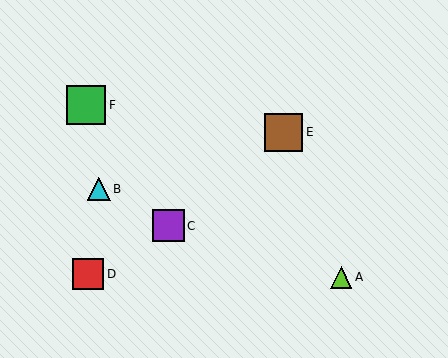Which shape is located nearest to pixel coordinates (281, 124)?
The brown square (labeled E) at (284, 132) is nearest to that location.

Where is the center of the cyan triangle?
The center of the cyan triangle is at (99, 189).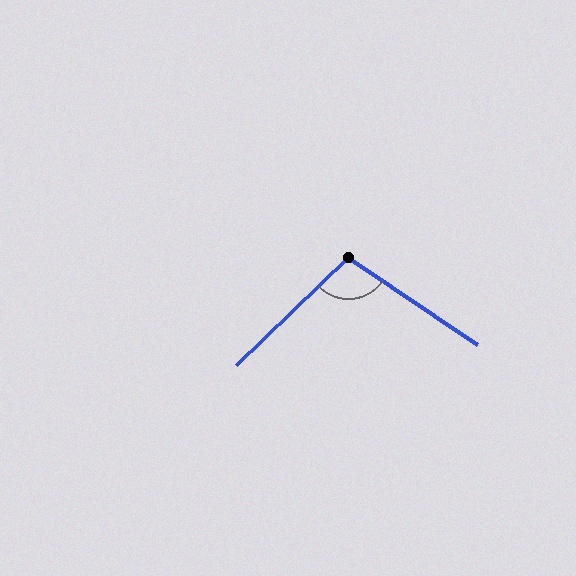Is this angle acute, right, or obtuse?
It is obtuse.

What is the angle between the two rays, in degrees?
Approximately 102 degrees.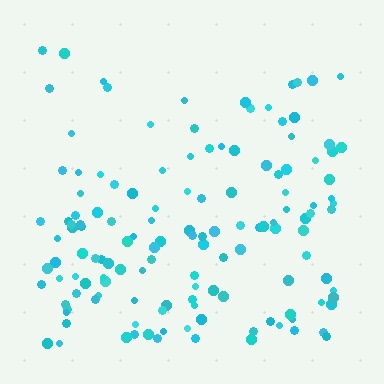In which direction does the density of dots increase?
From top to bottom, with the bottom side densest.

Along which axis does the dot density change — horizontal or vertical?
Vertical.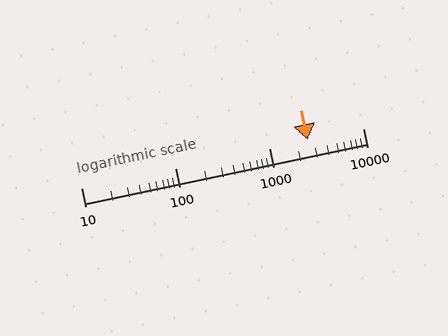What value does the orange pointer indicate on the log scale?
The pointer indicates approximately 2600.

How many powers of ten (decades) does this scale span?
The scale spans 3 decades, from 10 to 10000.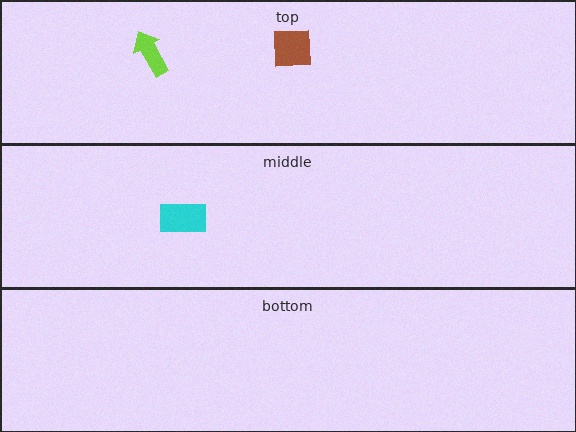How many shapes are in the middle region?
1.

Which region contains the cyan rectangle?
The middle region.